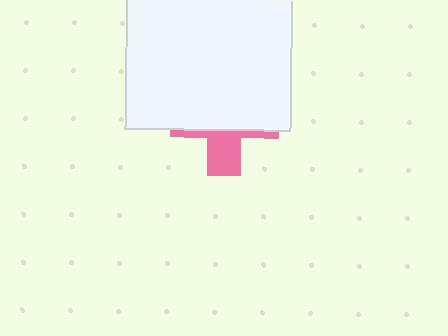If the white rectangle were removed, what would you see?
You would see the complete pink cross.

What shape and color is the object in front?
The object in front is a white rectangle.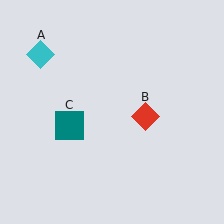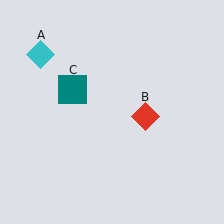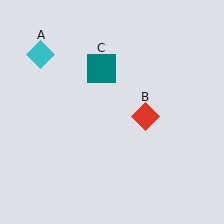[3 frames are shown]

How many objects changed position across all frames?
1 object changed position: teal square (object C).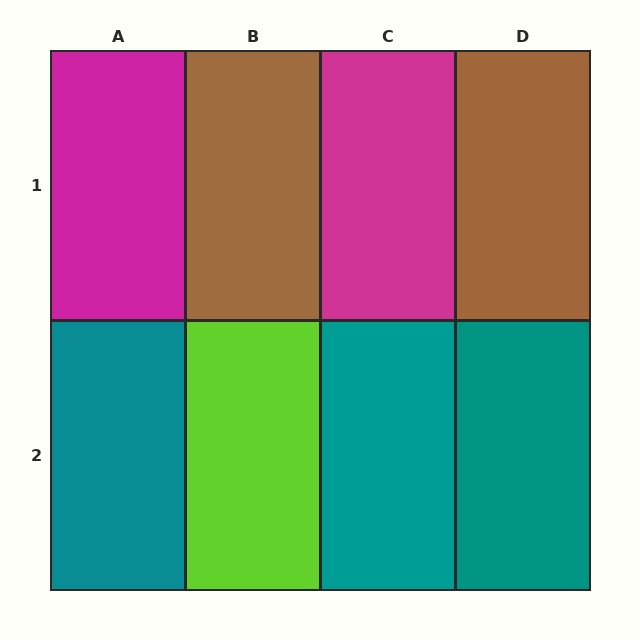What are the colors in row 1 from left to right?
Magenta, brown, magenta, brown.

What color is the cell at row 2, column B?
Lime.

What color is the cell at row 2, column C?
Teal.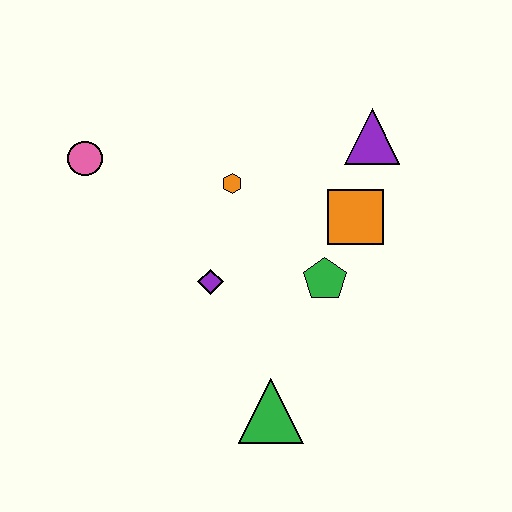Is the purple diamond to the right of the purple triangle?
No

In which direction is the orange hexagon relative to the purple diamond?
The orange hexagon is above the purple diamond.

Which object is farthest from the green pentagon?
The pink circle is farthest from the green pentagon.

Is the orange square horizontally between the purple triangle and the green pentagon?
Yes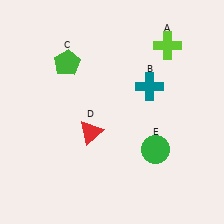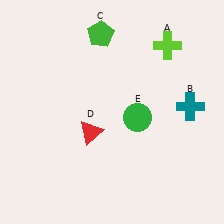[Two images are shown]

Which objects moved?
The objects that moved are: the teal cross (B), the green pentagon (C), the green circle (E).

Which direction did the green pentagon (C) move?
The green pentagon (C) moved right.